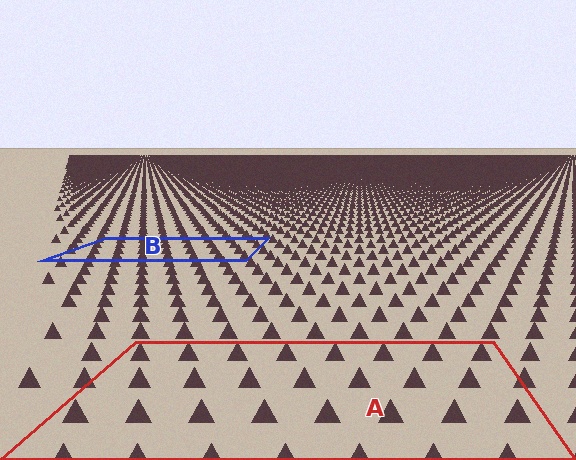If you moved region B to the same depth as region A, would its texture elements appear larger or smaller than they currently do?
They would appear larger. At a closer depth, the same texture elements are projected at a bigger on-screen size.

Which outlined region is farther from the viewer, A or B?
Region B is farther from the viewer — the texture elements inside it appear smaller and more densely packed.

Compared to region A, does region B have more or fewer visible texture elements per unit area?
Region B has more texture elements per unit area — they are packed more densely because it is farther away.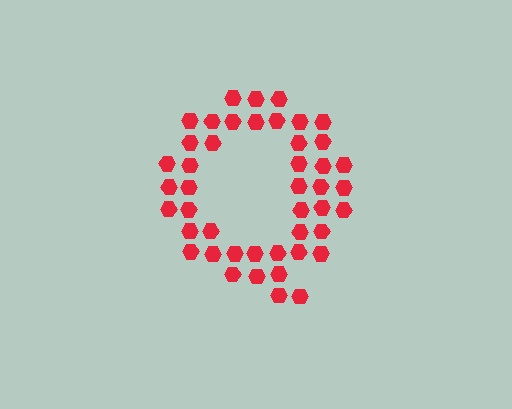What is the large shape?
The large shape is the letter Q.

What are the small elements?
The small elements are hexagons.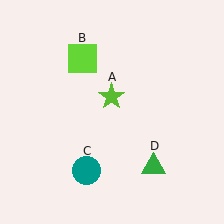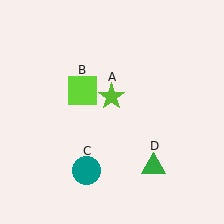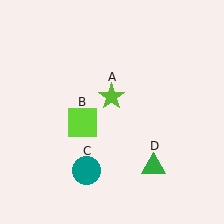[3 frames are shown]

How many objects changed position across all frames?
1 object changed position: lime square (object B).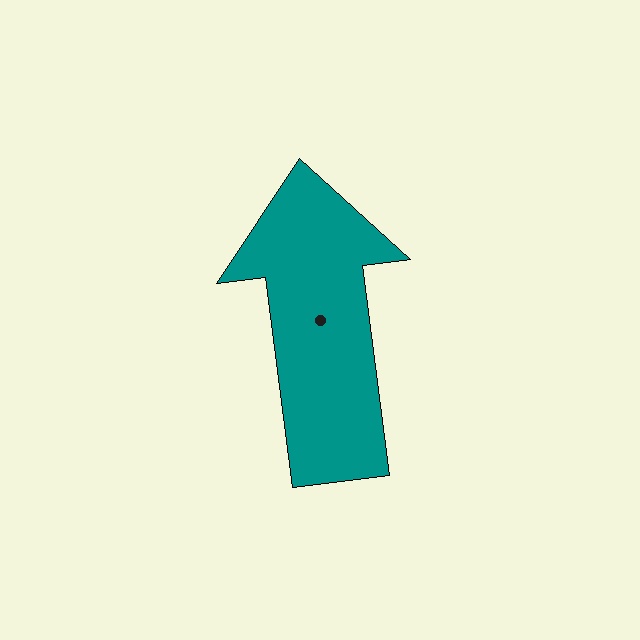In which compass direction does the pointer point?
North.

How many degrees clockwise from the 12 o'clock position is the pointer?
Approximately 353 degrees.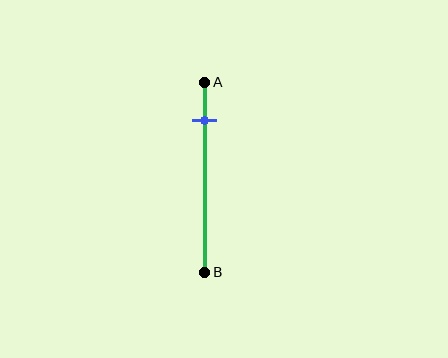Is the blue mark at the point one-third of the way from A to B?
No, the mark is at about 20% from A, not at the 33% one-third point.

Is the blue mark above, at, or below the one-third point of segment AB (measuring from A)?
The blue mark is above the one-third point of segment AB.